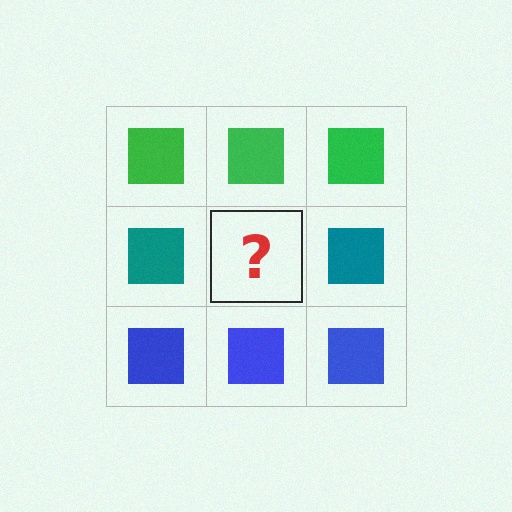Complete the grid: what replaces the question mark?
The question mark should be replaced with a teal square.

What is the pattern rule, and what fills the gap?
The rule is that each row has a consistent color. The gap should be filled with a teal square.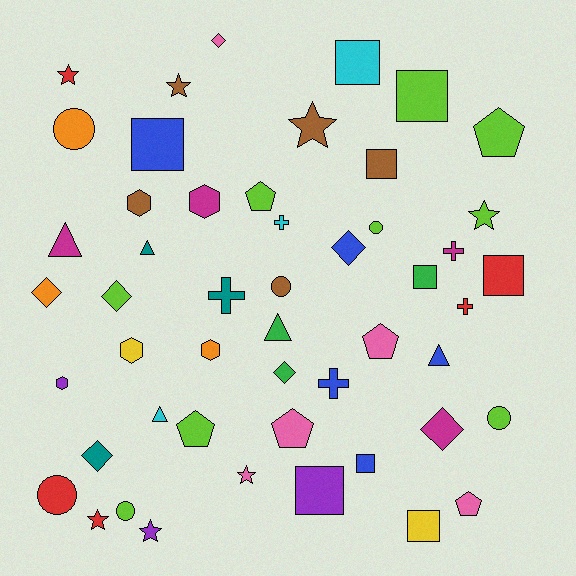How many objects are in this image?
There are 50 objects.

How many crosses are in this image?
There are 5 crosses.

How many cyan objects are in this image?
There are 3 cyan objects.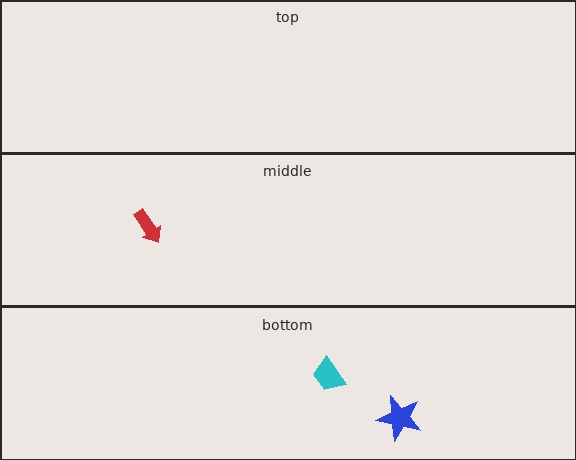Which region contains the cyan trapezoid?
The bottom region.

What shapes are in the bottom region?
The blue star, the cyan trapezoid.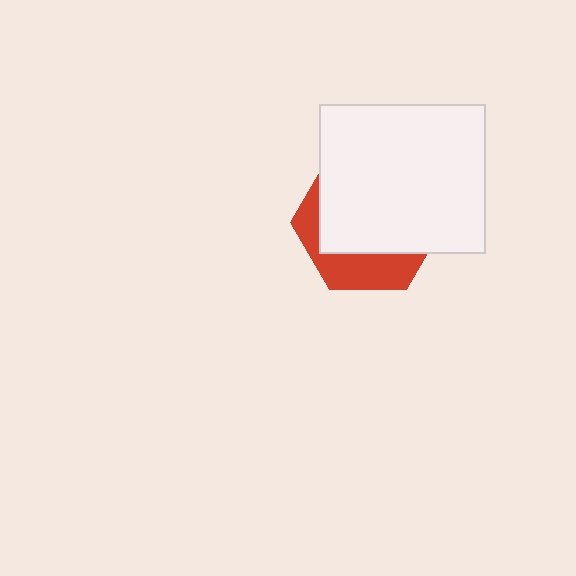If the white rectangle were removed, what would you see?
You would see the complete red hexagon.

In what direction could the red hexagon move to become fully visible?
The red hexagon could move down. That would shift it out from behind the white rectangle entirely.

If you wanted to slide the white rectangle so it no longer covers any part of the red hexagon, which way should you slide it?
Slide it up — that is the most direct way to separate the two shapes.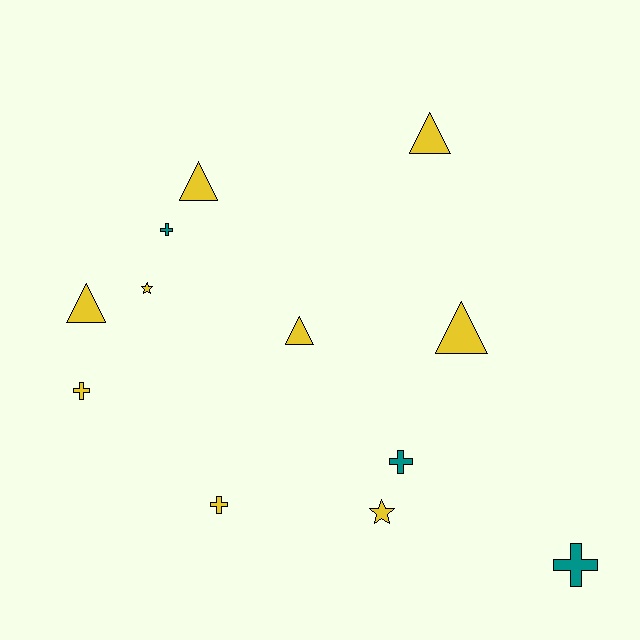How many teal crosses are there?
There are 3 teal crosses.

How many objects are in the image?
There are 12 objects.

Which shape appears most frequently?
Triangle, with 5 objects.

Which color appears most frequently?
Yellow, with 9 objects.